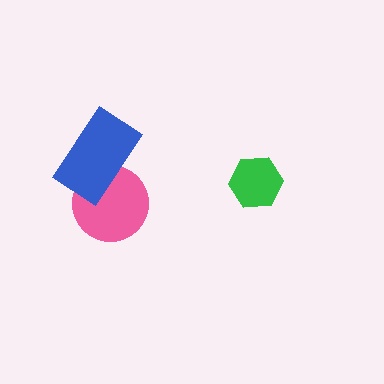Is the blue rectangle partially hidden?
No, no other shape covers it.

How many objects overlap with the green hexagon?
0 objects overlap with the green hexagon.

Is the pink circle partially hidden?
Yes, it is partially covered by another shape.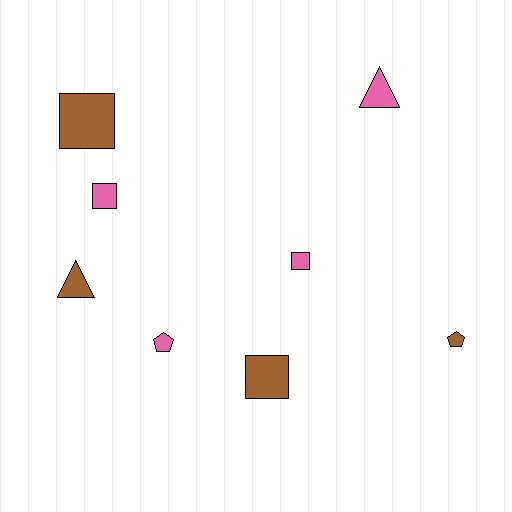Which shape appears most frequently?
Square, with 4 objects.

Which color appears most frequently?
Brown, with 4 objects.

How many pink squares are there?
There are 2 pink squares.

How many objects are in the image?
There are 8 objects.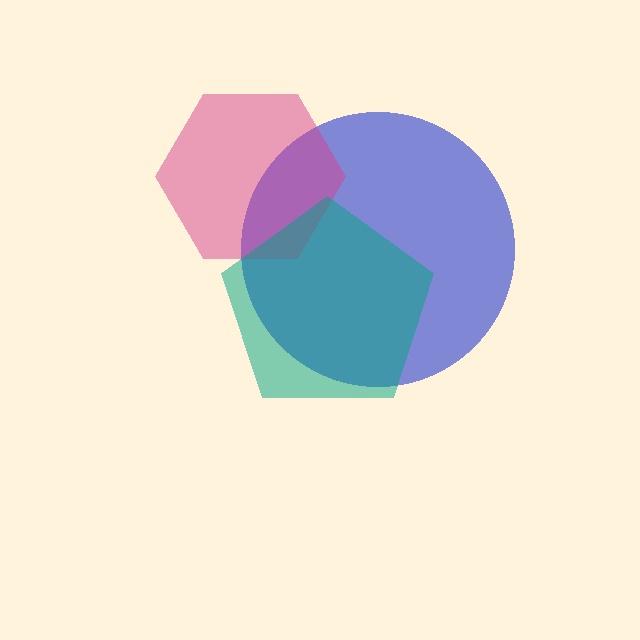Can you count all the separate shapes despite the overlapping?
Yes, there are 3 separate shapes.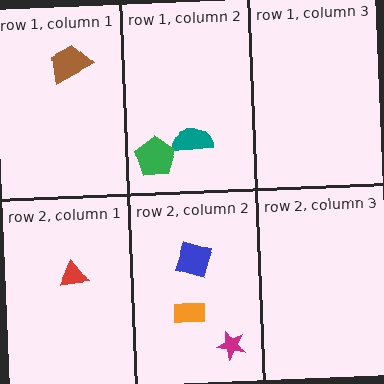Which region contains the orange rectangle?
The row 2, column 2 region.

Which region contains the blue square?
The row 2, column 2 region.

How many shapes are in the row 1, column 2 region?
2.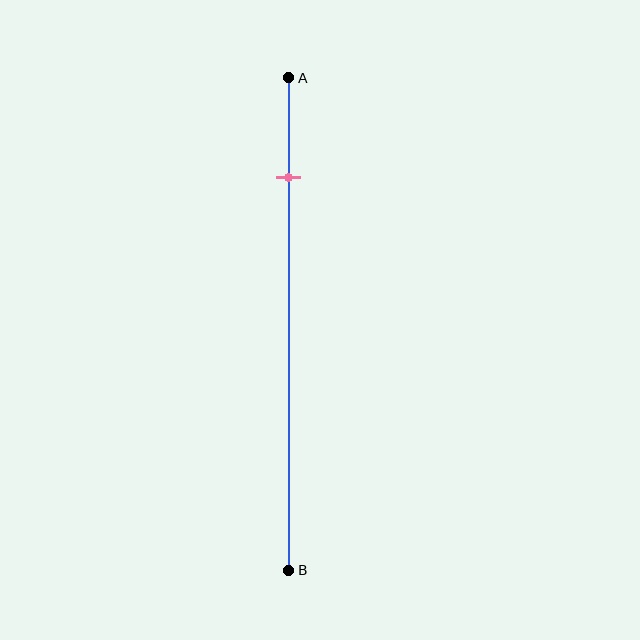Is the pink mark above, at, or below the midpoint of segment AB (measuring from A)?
The pink mark is above the midpoint of segment AB.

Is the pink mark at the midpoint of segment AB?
No, the mark is at about 20% from A, not at the 50% midpoint.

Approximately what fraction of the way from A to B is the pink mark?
The pink mark is approximately 20% of the way from A to B.